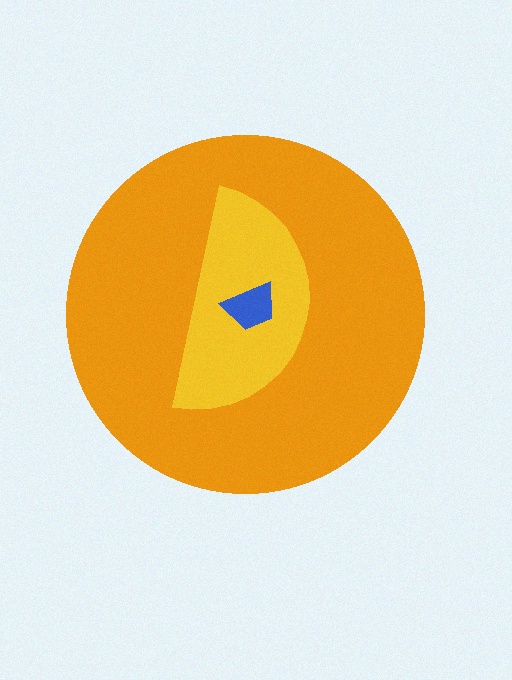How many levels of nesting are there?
3.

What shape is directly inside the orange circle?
The yellow semicircle.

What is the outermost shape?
The orange circle.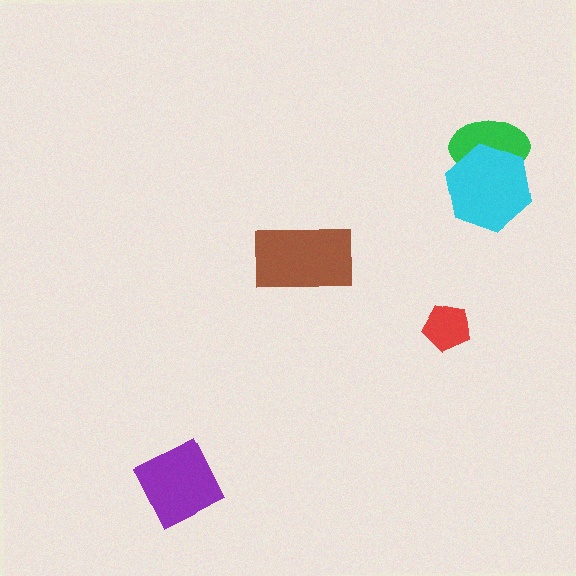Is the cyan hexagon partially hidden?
No, no other shape covers it.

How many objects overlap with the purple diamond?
0 objects overlap with the purple diamond.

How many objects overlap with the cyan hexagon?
1 object overlaps with the cyan hexagon.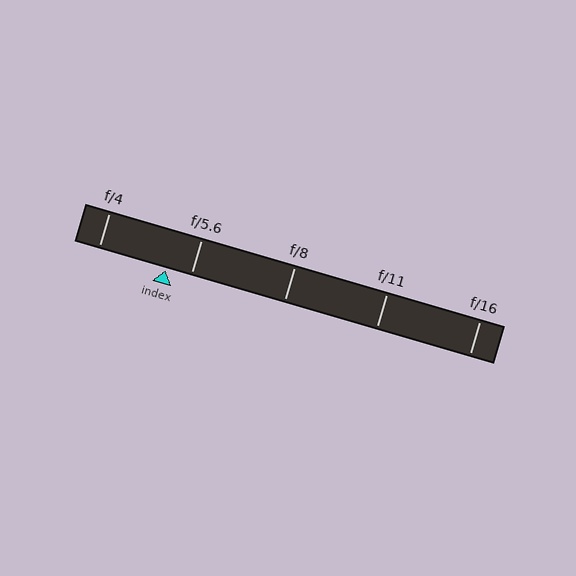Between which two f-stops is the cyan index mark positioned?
The index mark is between f/4 and f/5.6.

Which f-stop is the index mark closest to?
The index mark is closest to f/5.6.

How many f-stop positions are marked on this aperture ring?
There are 5 f-stop positions marked.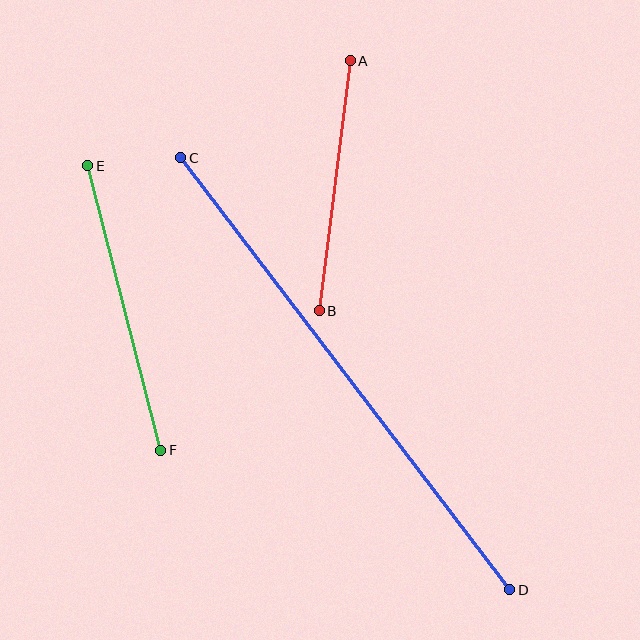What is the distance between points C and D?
The distance is approximately 543 pixels.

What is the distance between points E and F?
The distance is approximately 294 pixels.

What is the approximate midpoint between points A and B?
The midpoint is at approximately (335, 186) pixels.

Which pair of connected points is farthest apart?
Points C and D are farthest apart.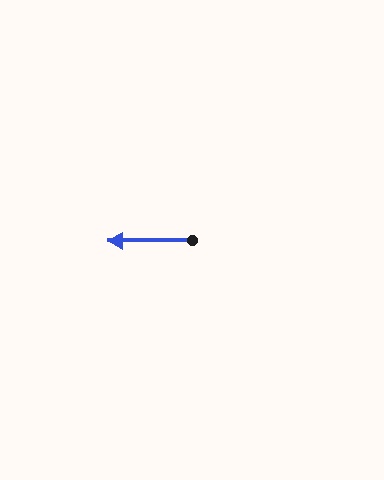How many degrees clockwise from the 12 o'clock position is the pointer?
Approximately 269 degrees.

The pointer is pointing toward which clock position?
Roughly 9 o'clock.